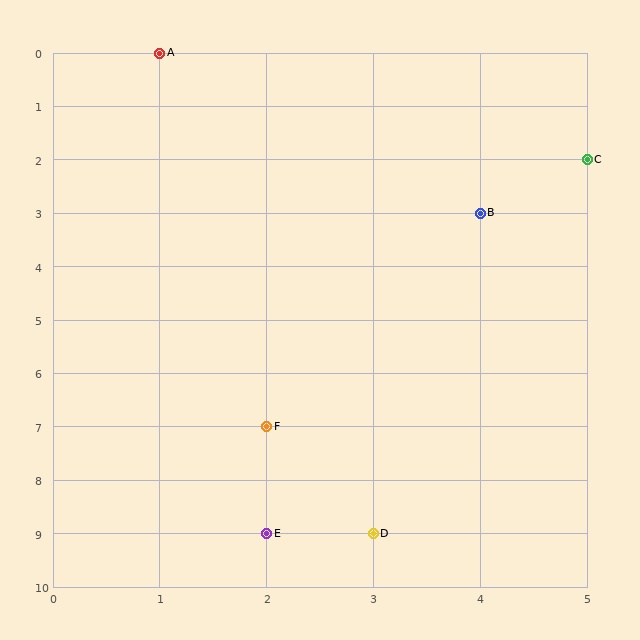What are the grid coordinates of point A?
Point A is at grid coordinates (1, 0).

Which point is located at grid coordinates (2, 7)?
Point F is at (2, 7).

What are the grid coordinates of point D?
Point D is at grid coordinates (3, 9).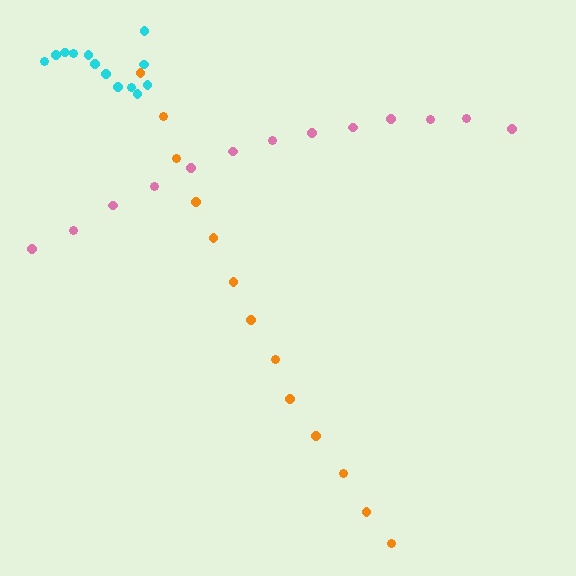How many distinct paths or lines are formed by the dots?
There are 3 distinct paths.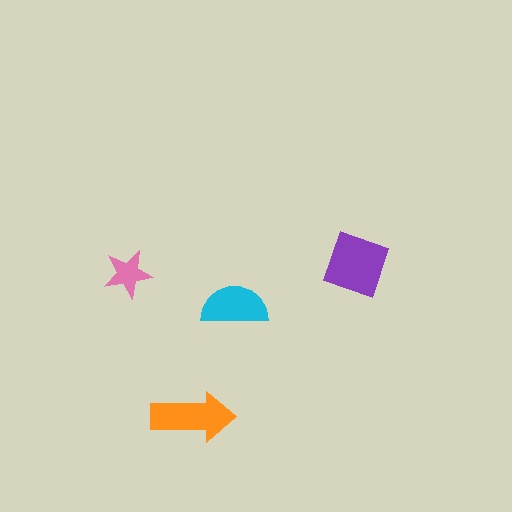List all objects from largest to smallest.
The purple diamond, the orange arrow, the cyan semicircle, the pink star.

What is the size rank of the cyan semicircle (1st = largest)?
3rd.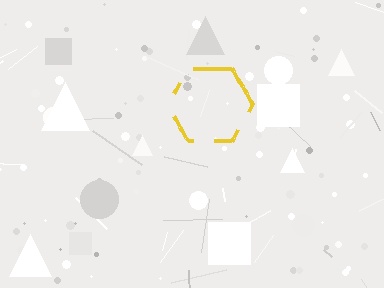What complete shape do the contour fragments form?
The contour fragments form a hexagon.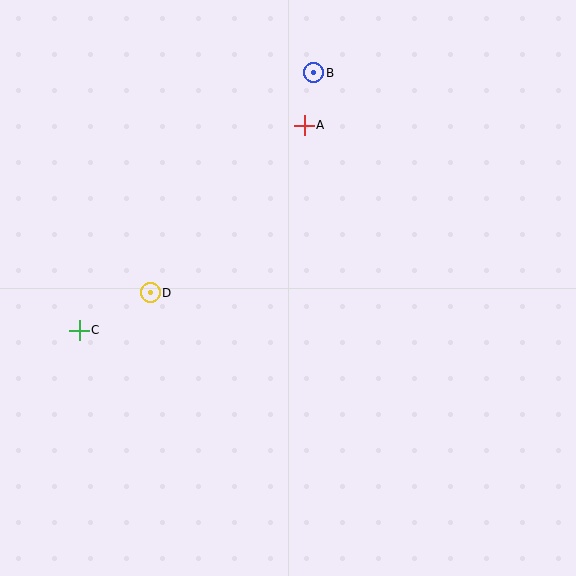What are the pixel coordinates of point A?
Point A is at (304, 125).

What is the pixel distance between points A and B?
The distance between A and B is 54 pixels.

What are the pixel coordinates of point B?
Point B is at (314, 73).